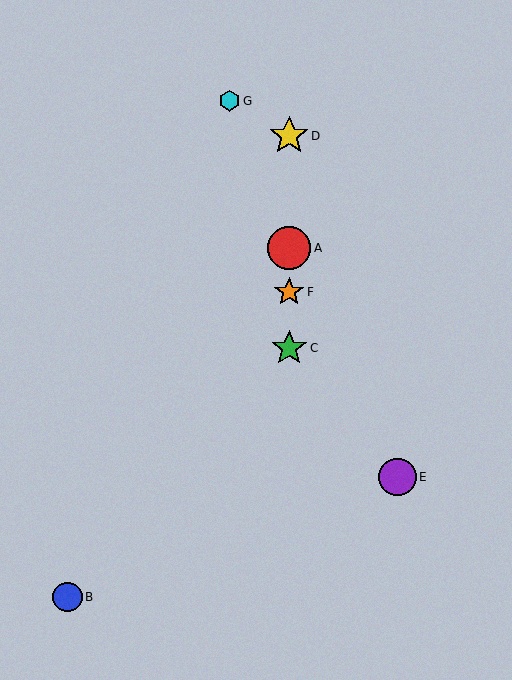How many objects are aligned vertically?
4 objects (A, C, D, F) are aligned vertically.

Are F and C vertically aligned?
Yes, both are at x≈289.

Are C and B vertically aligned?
No, C is at x≈289 and B is at x≈67.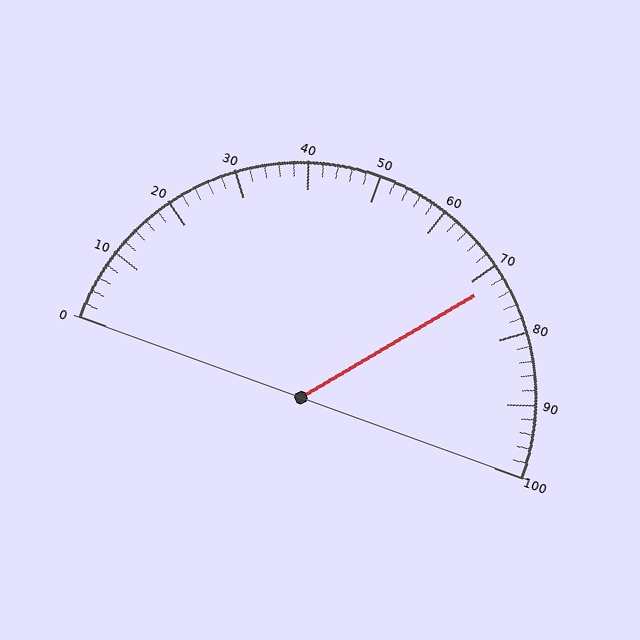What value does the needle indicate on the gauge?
The needle indicates approximately 72.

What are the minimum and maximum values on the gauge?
The gauge ranges from 0 to 100.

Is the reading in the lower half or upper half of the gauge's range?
The reading is in the upper half of the range (0 to 100).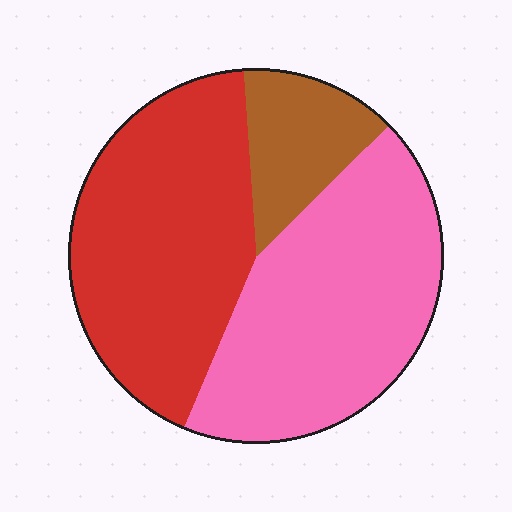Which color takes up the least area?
Brown, at roughly 15%.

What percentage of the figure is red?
Red covers around 45% of the figure.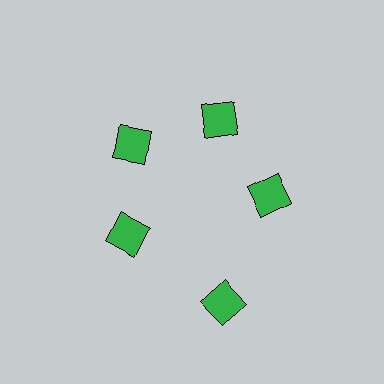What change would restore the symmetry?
The symmetry would be restored by moving it inward, back onto the ring so that all 5 diamonds sit at equal angles and equal distance from the center.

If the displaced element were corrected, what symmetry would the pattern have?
It would have 5-fold rotational symmetry — the pattern would map onto itself every 72 degrees.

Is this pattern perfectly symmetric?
No. The 5 green diamonds are arranged in a ring, but one element near the 5 o'clock position is pushed outward from the center, breaking the 5-fold rotational symmetry.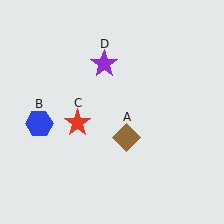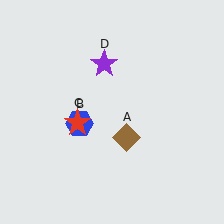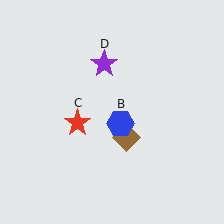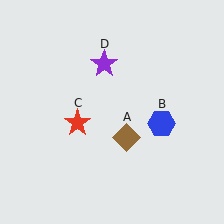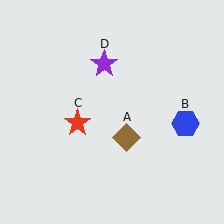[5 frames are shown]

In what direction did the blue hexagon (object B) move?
The blue hexagon (object B) moved right.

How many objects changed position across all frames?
1 object changed position: blue hexagon (object B).